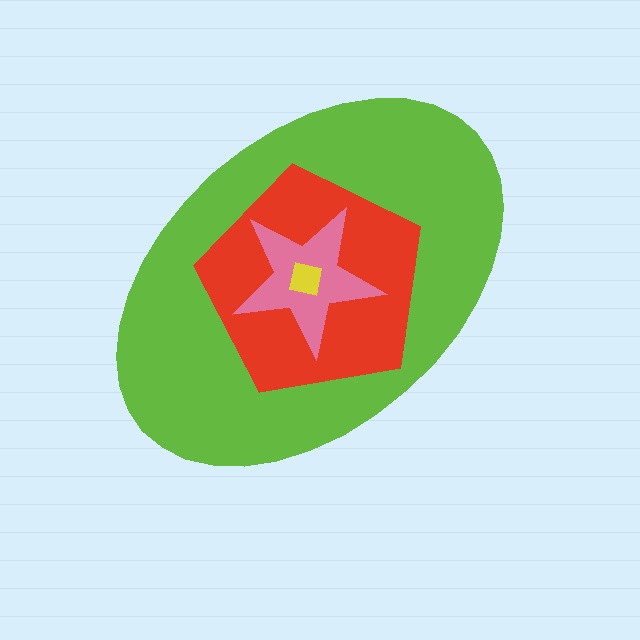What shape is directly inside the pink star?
The yellow square.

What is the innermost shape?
The yellow square.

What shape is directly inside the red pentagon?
The pink star.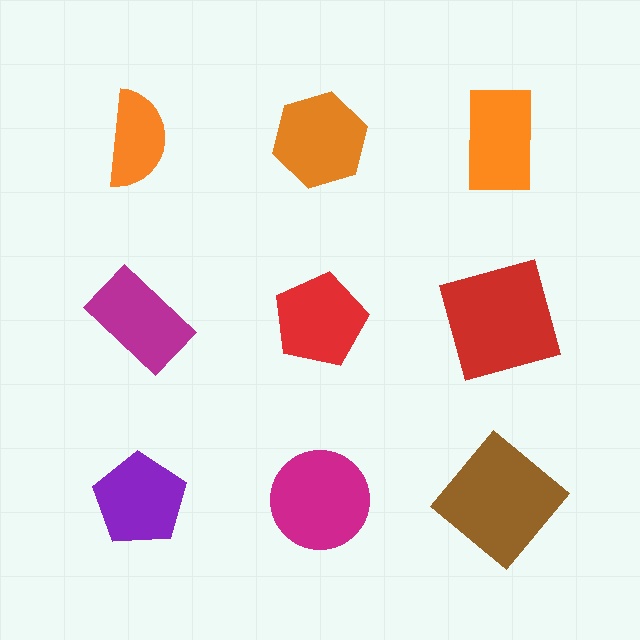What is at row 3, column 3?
A brown diamond.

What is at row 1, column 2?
An orange hexagon.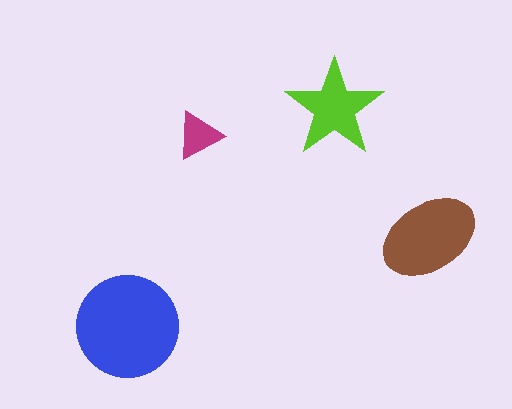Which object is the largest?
The blue circle.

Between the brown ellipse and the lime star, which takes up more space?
The brown ellipse.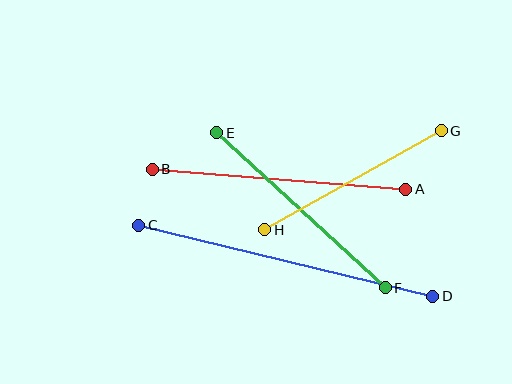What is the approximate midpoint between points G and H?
The midpoint is at approximately (353, 180) pixels.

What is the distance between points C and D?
The distance is approximately 302 pixels.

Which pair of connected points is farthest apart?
Points C and D are farthest apart.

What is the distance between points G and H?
The distance is approximately 203 pixels.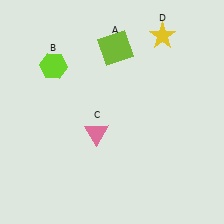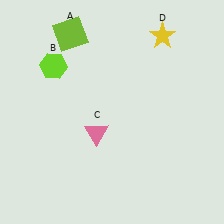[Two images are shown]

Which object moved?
The lime square (A) moved left.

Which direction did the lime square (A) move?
The lime square (A) moved left.